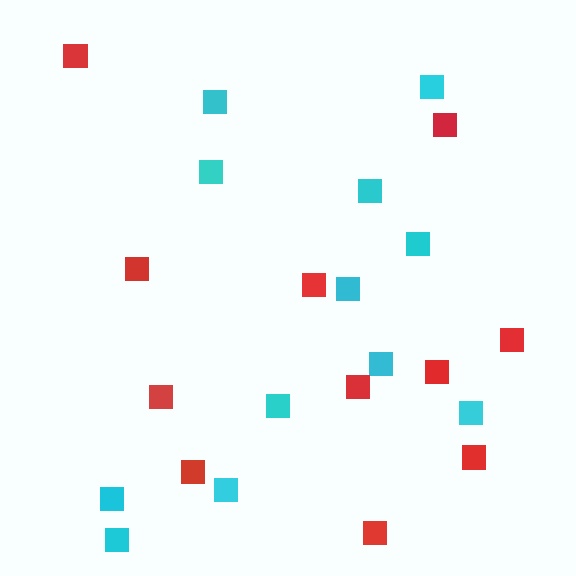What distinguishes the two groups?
There are 2 groups: one group of cyan squares (12) and one group of red squares (11).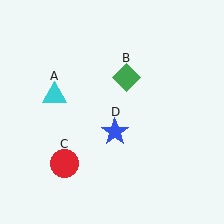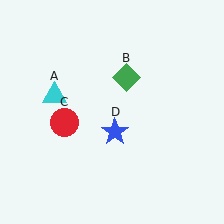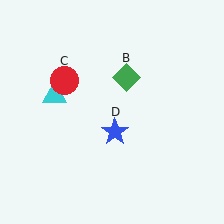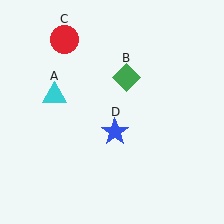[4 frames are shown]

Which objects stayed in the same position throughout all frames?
Cyan triangle (object A) and green diamond (object B) and blue star (object D) remained stationary.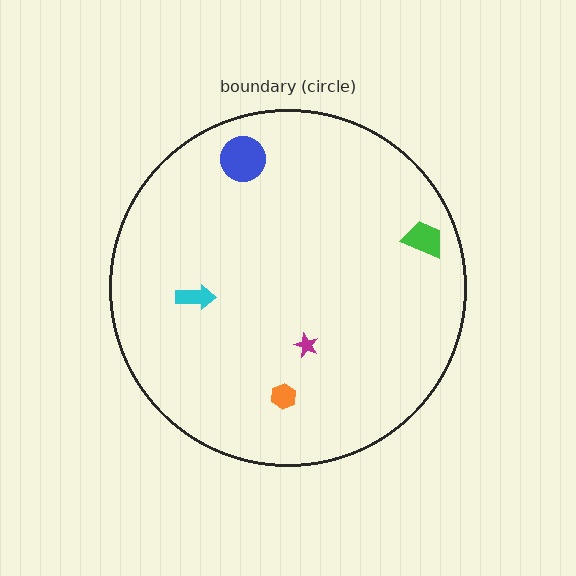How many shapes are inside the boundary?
5 inside, 0 outside.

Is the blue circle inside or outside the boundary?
Inside.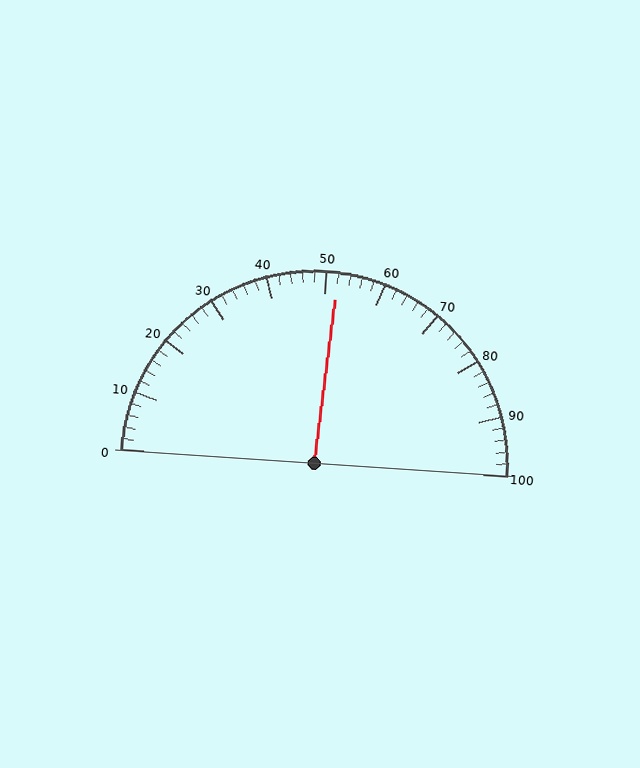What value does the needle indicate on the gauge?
The needle indicates approximately 52.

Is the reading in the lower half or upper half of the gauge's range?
The reading is in the upper half of the range (0 to 100).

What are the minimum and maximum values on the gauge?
The gauge ranges from 0 to 100.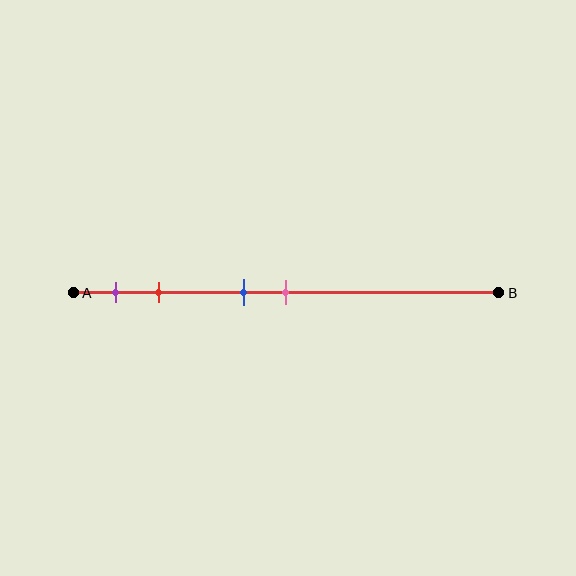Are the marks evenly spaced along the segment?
No, the marks are not evenly spaced.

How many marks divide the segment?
There are 4 marks dividing the segment.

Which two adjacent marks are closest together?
The blue and pink marks are the closest adjacent pair.